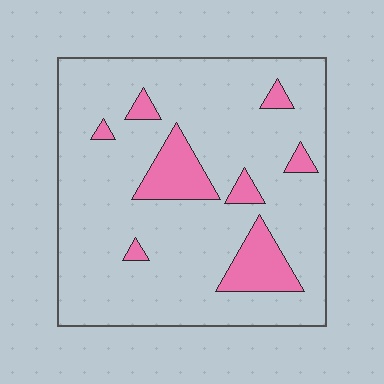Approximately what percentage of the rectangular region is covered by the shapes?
Approximately 15%.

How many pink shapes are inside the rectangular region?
8.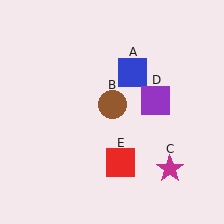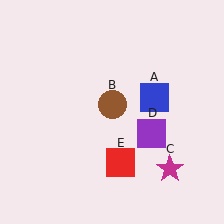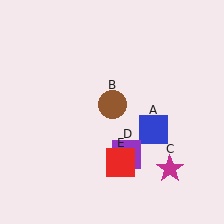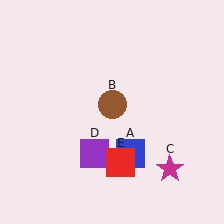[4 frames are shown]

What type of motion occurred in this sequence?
The blue square (object A), purple square (object D) rotated clockwise around the center of the scene.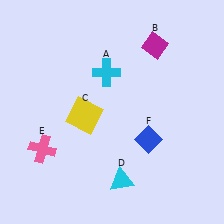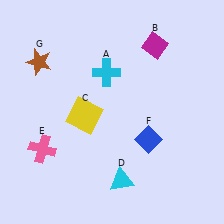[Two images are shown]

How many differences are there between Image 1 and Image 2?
There is 1 difference between the two images.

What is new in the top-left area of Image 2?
A brown star (G) was added in the top-left area of Image 2.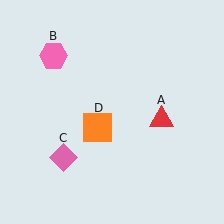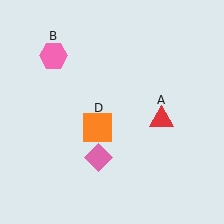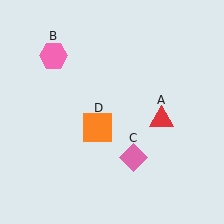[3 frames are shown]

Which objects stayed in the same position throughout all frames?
Red triangle (object A) and pink hexagon (object B) and orange square (object D) remained stationary.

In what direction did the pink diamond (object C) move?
The pink diamond (object C) moved right.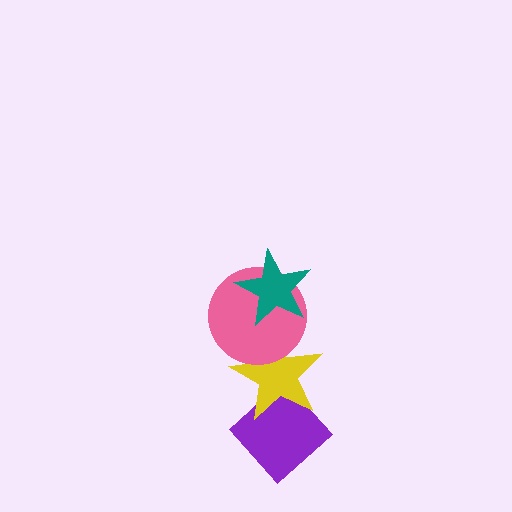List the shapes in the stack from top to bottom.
From top to bottom: the teal star, the pink circle, the yellow star, the purple diamond.